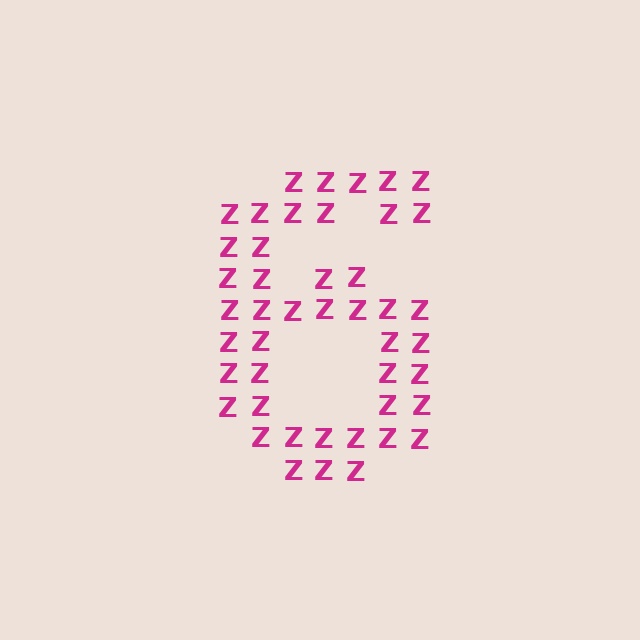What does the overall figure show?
The overall figure shows the digit 6.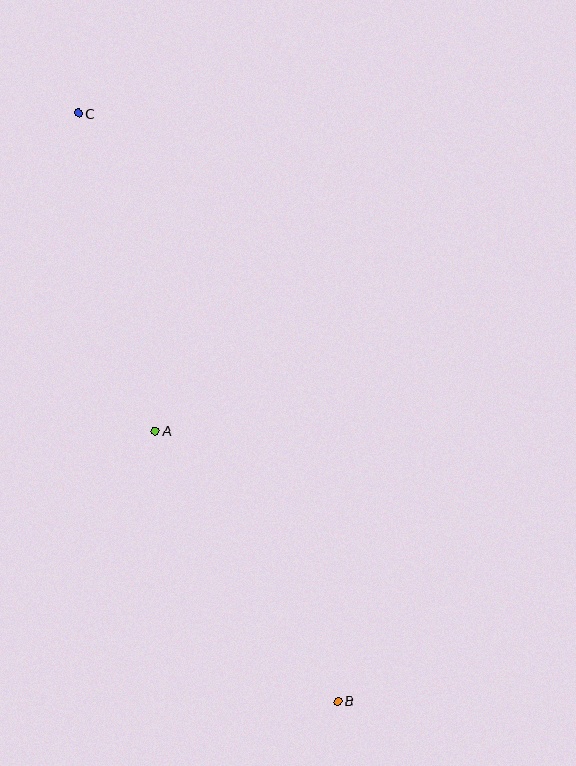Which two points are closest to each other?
Points A and B are closest to each other.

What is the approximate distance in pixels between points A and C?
The distance between A and C is approximately 327 pixels.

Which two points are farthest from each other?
Points B and C are farthest from each other.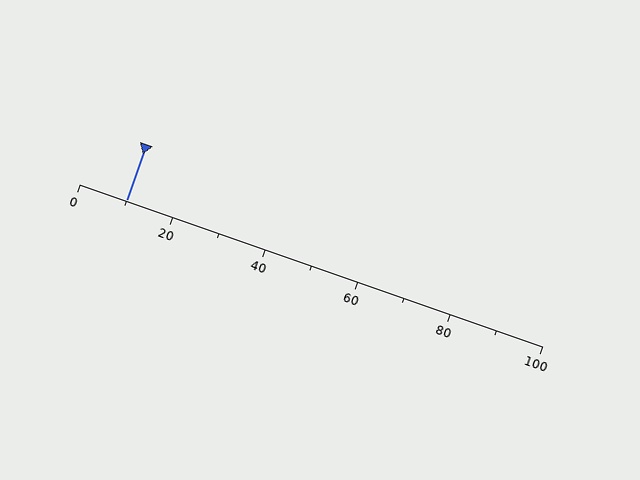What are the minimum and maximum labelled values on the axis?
The axis runs from 0 to 100.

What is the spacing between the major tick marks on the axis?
The major ticks are spaced 20 apart.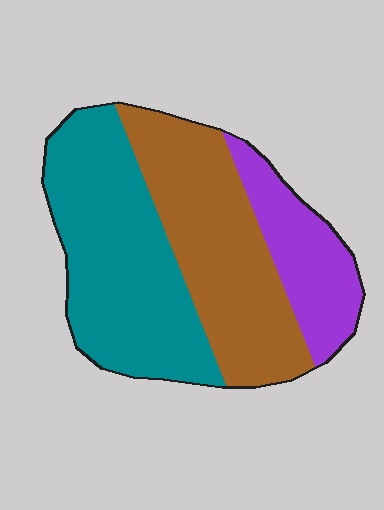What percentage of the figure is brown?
Brown covers roughly 40% of the figure.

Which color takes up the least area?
Purple, at roughly 20%.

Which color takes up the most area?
Teal, at roughly 45%.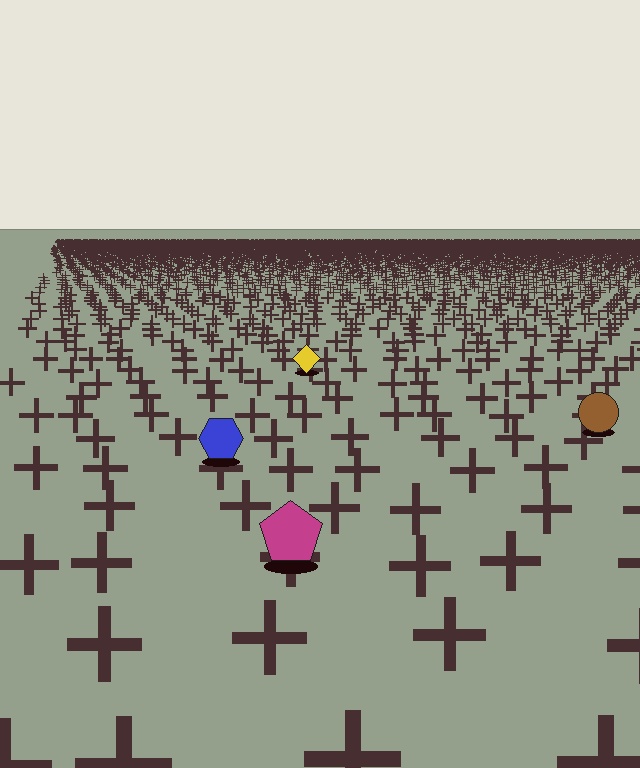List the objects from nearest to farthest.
From nearest to farthest: the magenta pentagon, the blue hexagon, the brown circle, the yellow diamond.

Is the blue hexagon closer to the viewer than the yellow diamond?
Yes. The blue hexagon is closer — you can tell from the texture gradient: the ground texture is coarser near it.